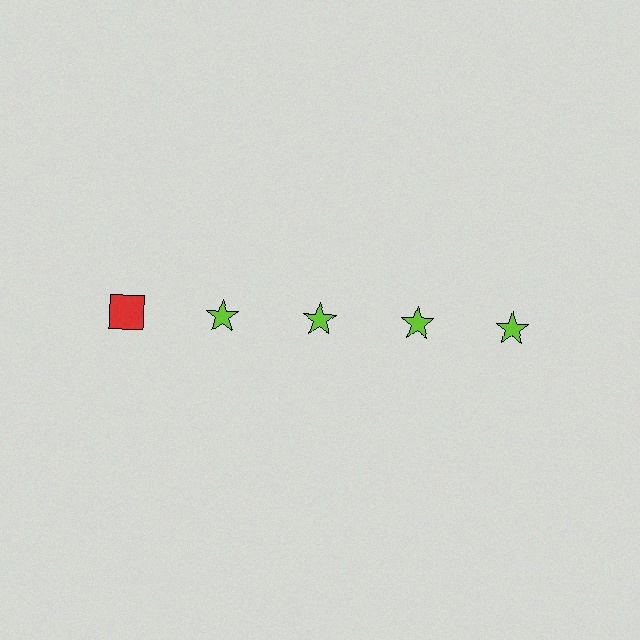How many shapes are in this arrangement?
There are 5 shapes arranged in a grid pattern.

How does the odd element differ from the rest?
It differs in both color (red instead of lime) and shape (square instead of star).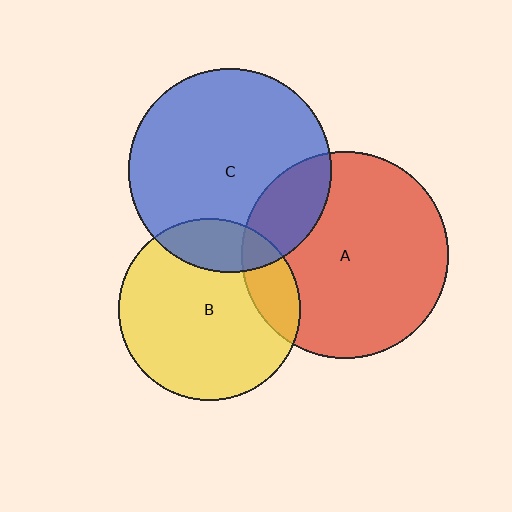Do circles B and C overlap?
Yes.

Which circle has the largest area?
Circle A (red).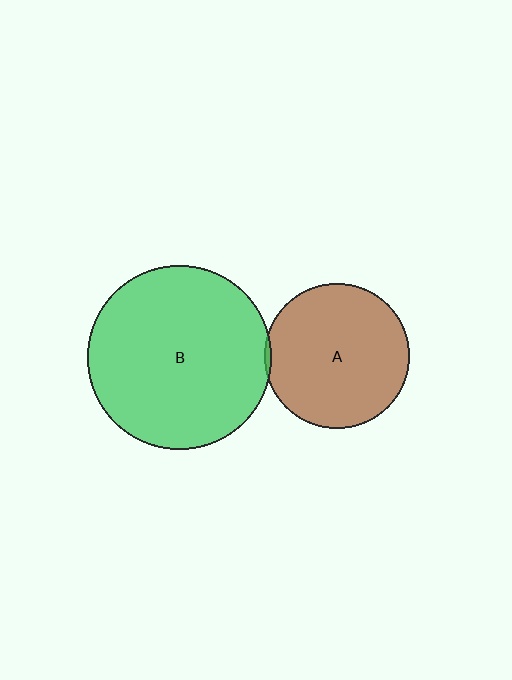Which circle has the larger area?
Circle B (green).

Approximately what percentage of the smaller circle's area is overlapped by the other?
Approximately 5%.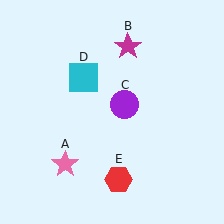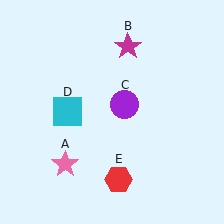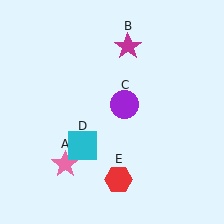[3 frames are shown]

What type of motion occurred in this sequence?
The cyan square (object D) rotated counterclockwise around the center of the scene.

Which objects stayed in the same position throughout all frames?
Pink star (object A) and magenta star (object B) and purple circle (object C) and red hexagon (object E) remained stationary.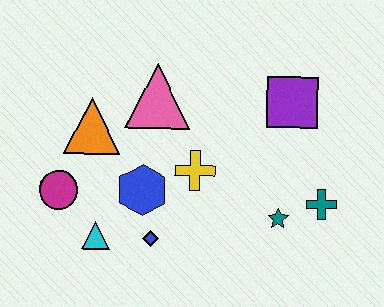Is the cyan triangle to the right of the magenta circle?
Yes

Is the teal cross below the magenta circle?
Yes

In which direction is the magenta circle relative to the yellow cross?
The magenta circle is to the left of the yellow cross.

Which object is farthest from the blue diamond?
The purple square is farthest from the blue diamond.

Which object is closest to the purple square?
The teal cross is closest to the purple square.